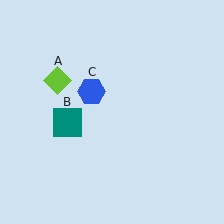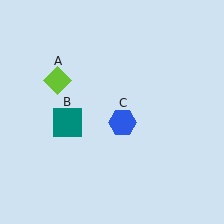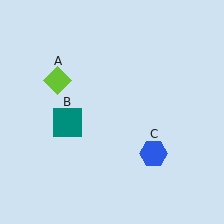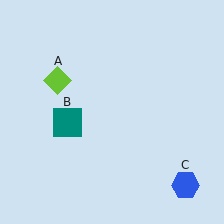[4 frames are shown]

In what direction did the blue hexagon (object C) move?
The blue hexagon (object C) moved down and to the right.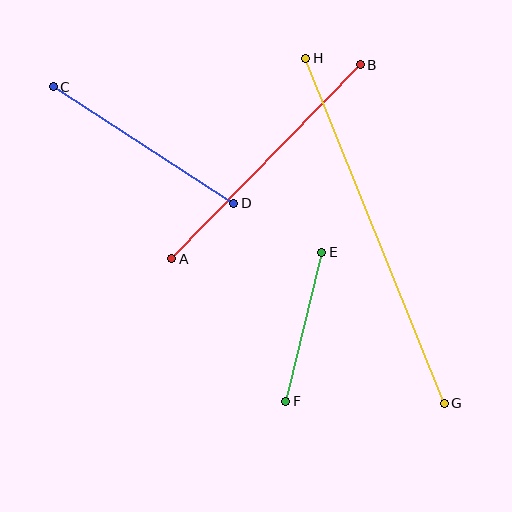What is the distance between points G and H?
The distance is approximately 372 pixels.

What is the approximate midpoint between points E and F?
The midpoint is at approximately (304, 327) pixels.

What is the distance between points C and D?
The distance is approximately 215 pixels.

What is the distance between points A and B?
The distance is approximately 271 pixels.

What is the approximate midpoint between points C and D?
The midpoint is at approximately (144, 145) pixels.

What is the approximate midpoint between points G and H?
The midpoint is at approximately (375, 231) pixels.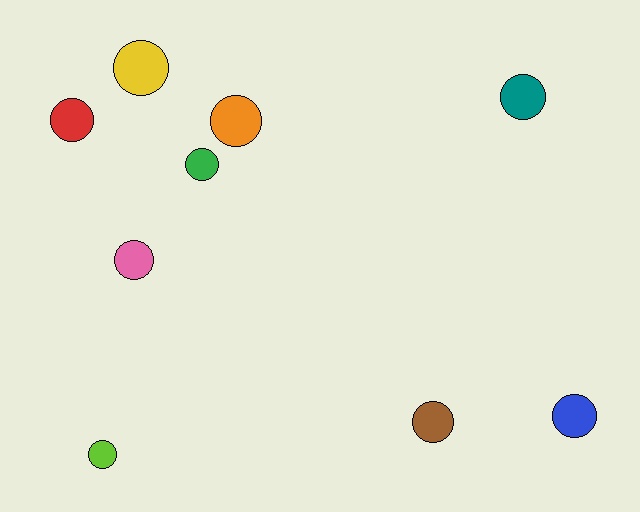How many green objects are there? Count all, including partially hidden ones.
There is 1 green object.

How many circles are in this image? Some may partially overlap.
There are 9 circles.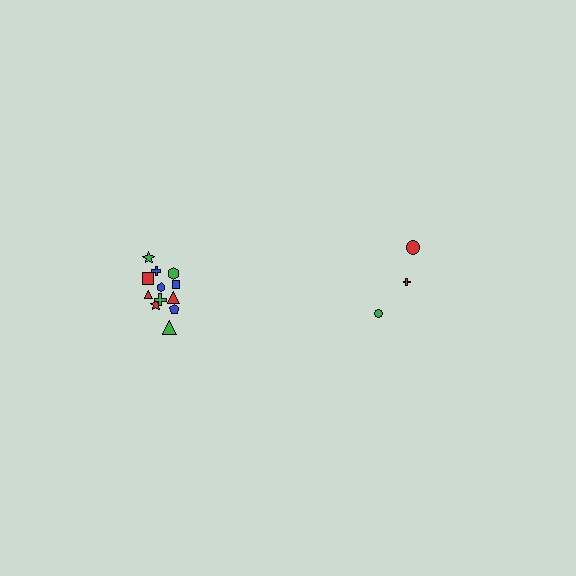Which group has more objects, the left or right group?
The left group.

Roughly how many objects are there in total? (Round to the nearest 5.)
Roughly 15 objects in total.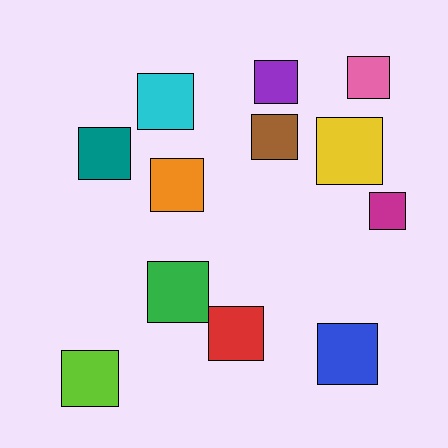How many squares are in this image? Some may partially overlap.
There are 12 squares.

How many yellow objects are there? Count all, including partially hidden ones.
There is 1 yellow object.